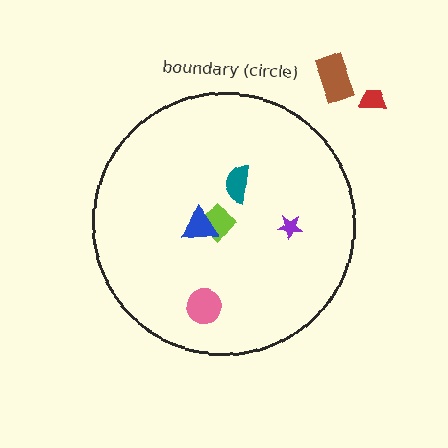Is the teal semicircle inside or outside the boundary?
Inside.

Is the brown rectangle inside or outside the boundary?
Outside.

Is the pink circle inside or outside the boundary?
Inside.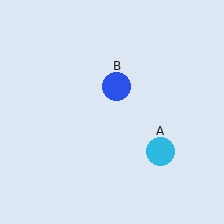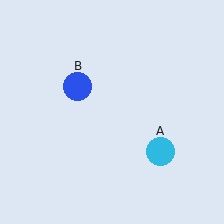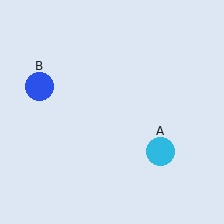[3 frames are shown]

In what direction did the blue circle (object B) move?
The blue circle (object B) moved left.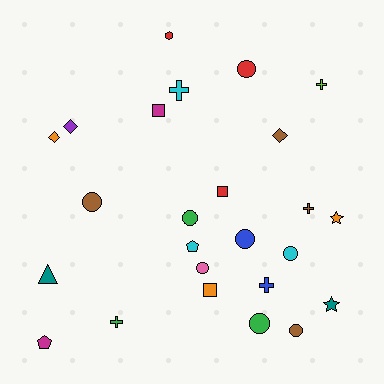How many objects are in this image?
There are 25 objects.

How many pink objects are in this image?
There is 1 pink object.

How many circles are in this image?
There are 8 circles.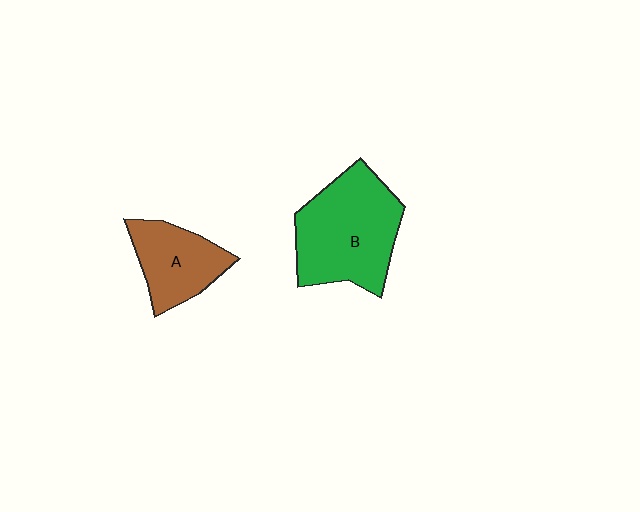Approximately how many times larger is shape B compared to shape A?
Approximately 1.7 times.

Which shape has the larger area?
Shape B (green).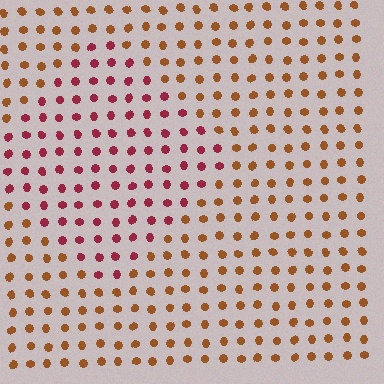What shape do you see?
I see a diamond.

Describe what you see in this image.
The image is filled with small brown elements in a uniform arrangement. A diamond-shaped region is visible where the elements are tinted to a slightly different hue, forming a subtle color boundary.